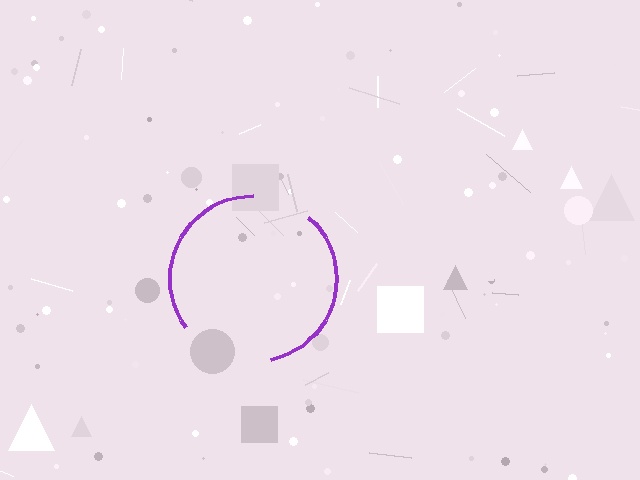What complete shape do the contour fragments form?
The contour fragments form a circle.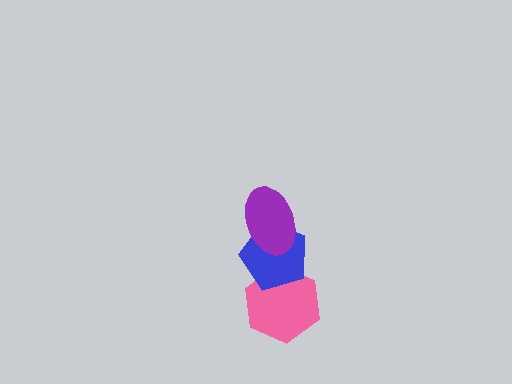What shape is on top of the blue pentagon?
The purple ellipse is on top of the blue pentagon.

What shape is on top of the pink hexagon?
The blue pentagon is on top of the pink hexagon.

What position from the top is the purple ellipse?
The purple ellipse is 1st from the top.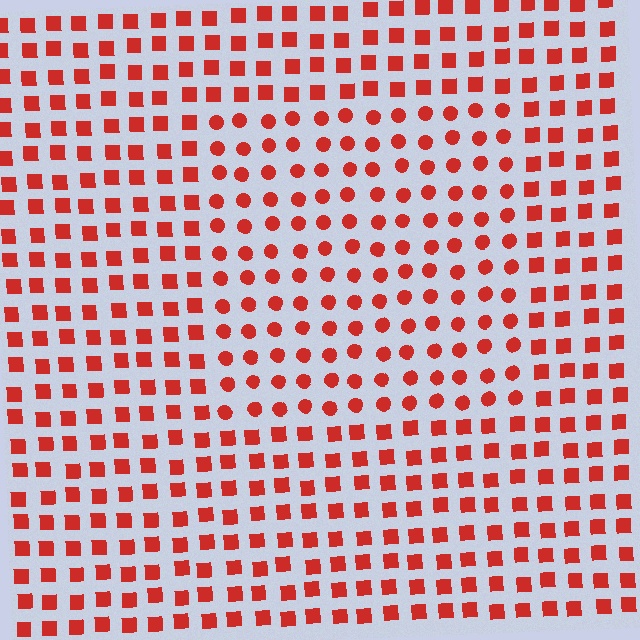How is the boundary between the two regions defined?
The boundary is defined by a change in element shape: circles inside vs. squares outside. All elements share the same color and spacing.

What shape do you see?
I see a rectangle.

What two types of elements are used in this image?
The image uses circles inside the rectangle region and squares outside it.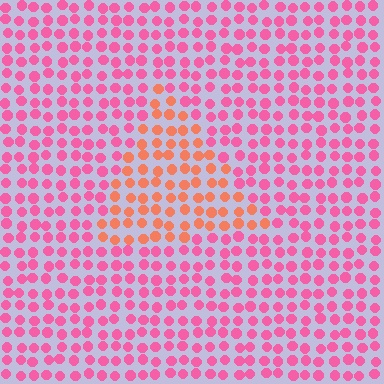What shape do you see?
I see a triangle.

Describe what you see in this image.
The image is filled with small pink elements in a uniform arrangement. A triangle-shaped region is visible where the elements are tinted to a slightly different hue, forming a subtle color boundary.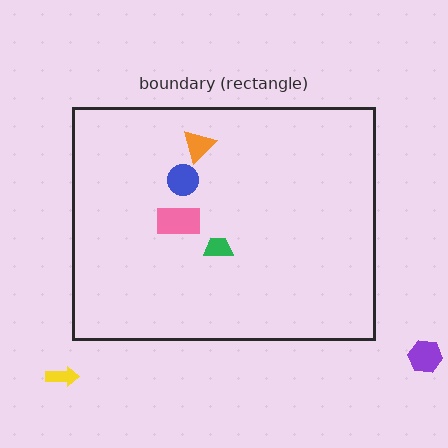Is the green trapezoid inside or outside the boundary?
Inside.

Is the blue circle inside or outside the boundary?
Inside.